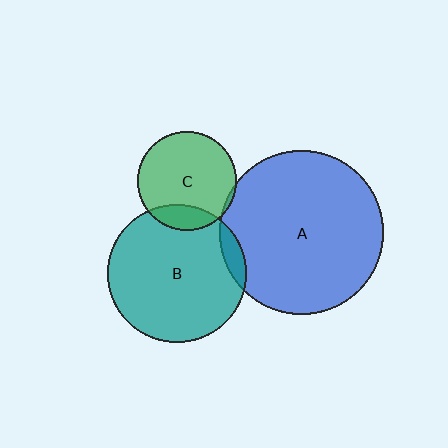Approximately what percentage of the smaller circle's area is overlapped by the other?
Approximately 5%.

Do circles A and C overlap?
Yes.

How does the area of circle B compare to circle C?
Approximately 1.9 times.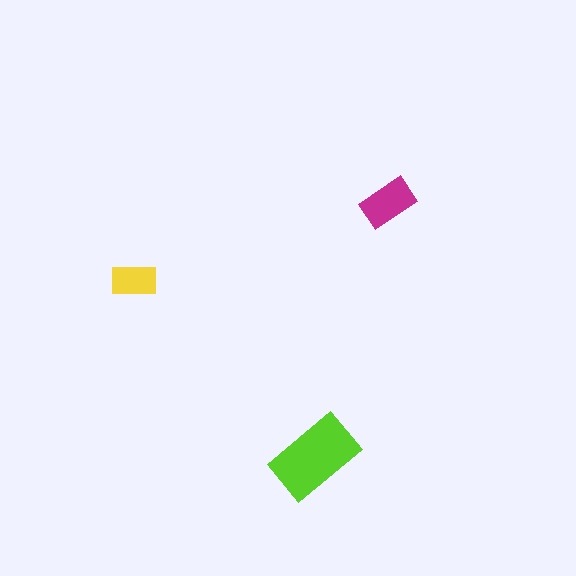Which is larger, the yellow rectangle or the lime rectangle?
The lime one.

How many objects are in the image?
There are 3 objects in the image.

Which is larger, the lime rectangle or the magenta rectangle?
The lime one.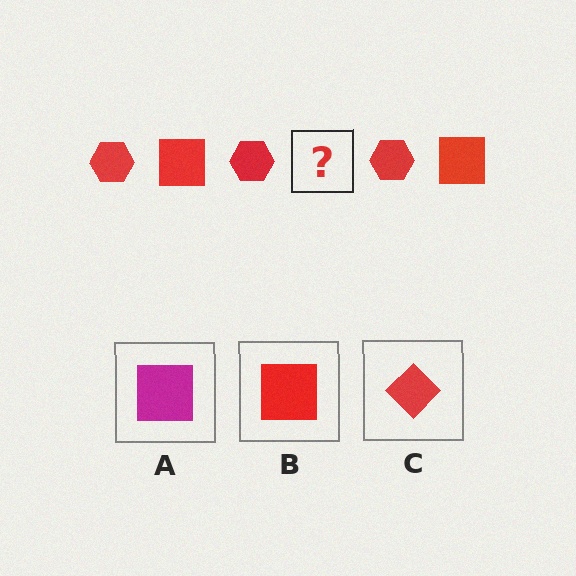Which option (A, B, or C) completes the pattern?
B.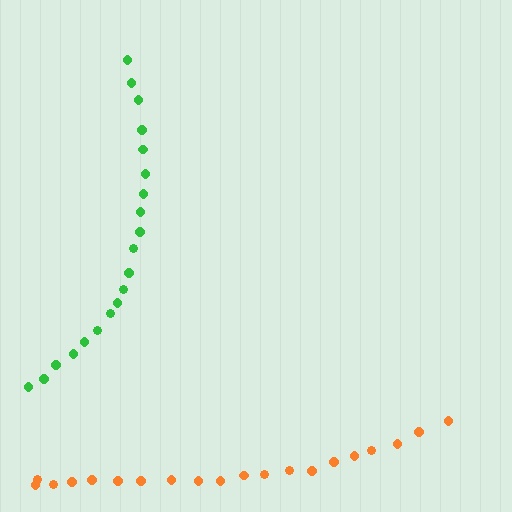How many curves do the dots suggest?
There are 2 distinct paths.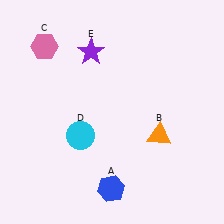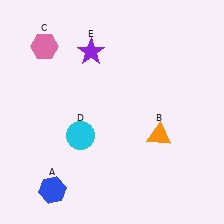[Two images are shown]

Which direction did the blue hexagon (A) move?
The blue hexagon (A) moved left.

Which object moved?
The blue hexagon (A) moved left.